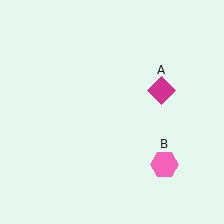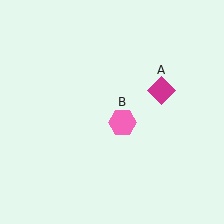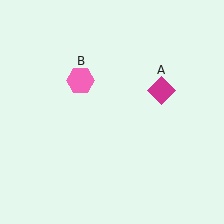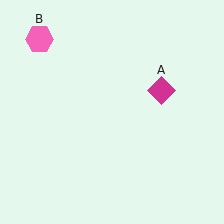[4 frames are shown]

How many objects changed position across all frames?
1 object changed position: pink hexagon (object B).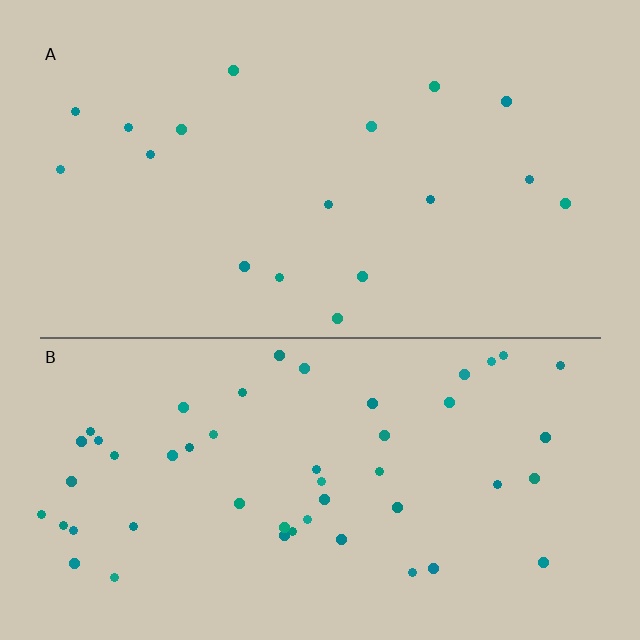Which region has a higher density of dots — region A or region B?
B (the bottom).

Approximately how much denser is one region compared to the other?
Approximately 2.8× — region B over region A.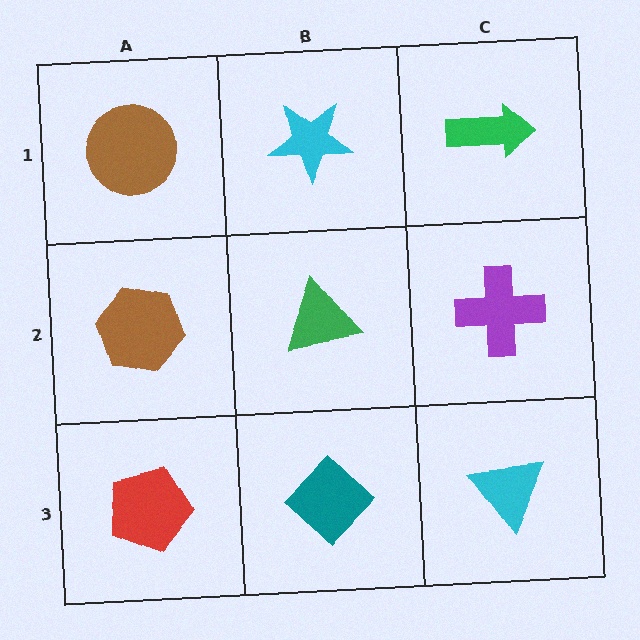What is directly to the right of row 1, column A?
A cyan star.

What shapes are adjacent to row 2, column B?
A cyan star (row 1, column B), a teal diamond (row 3, column B), a brown hexagon (row 2, column A), a purple cross (row 2, column C).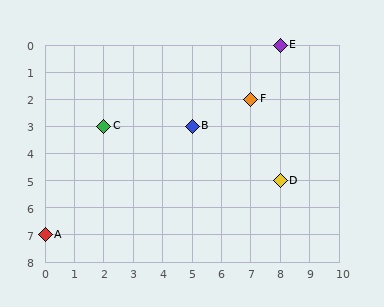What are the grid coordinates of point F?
Point F is at grid coordinates (7, 2).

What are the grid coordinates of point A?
Point A is at grid coordinates (0, 7).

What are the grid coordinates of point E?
Point E is at grid coordinates (8, 0).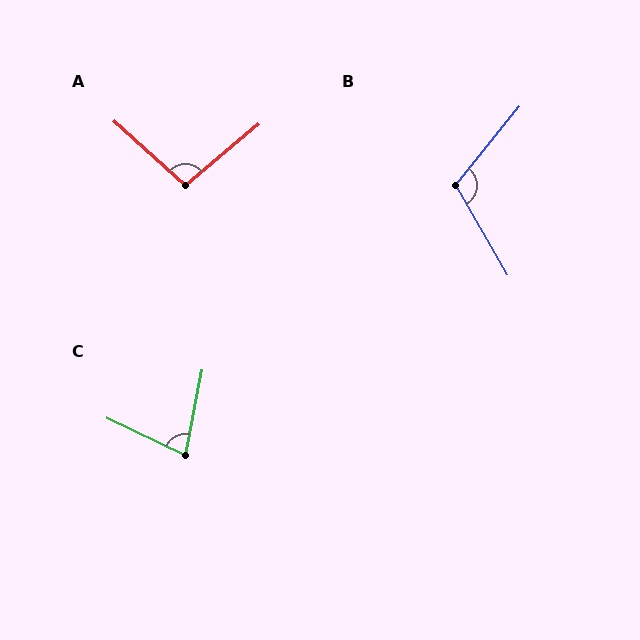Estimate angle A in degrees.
Approximately 98 degrees.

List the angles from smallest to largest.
C (75°), A (98°), B (111°).